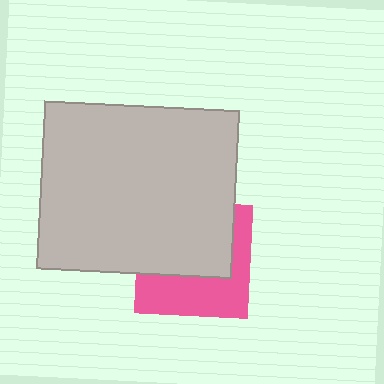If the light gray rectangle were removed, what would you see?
You would see the complete pink square.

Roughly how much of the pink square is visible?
A small part of it is visible (roughly 44%).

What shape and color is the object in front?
The object in front is a light gray rectangle.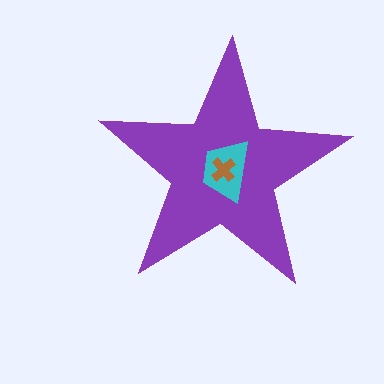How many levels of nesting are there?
3.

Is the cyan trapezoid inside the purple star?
Yes.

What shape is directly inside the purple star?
The cyan trapezoid.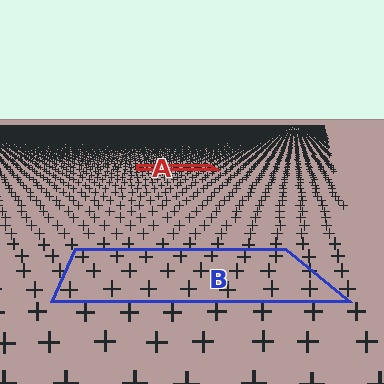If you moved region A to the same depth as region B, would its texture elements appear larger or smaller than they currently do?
They would appear larger. At a closer depth, the same texture elements are projected at a bigger on-screen size.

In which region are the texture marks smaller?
The texture marks are smaller in region A, because it is farther away.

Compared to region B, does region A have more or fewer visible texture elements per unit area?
Region A has more texture elements per unit area — they are packed more densely because it is farther away.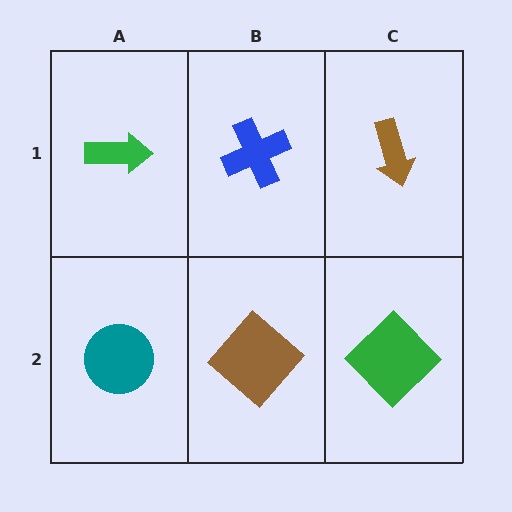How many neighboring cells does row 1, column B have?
3.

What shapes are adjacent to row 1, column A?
A teal circle (row 2, column A), a blue cross (row 1, column B).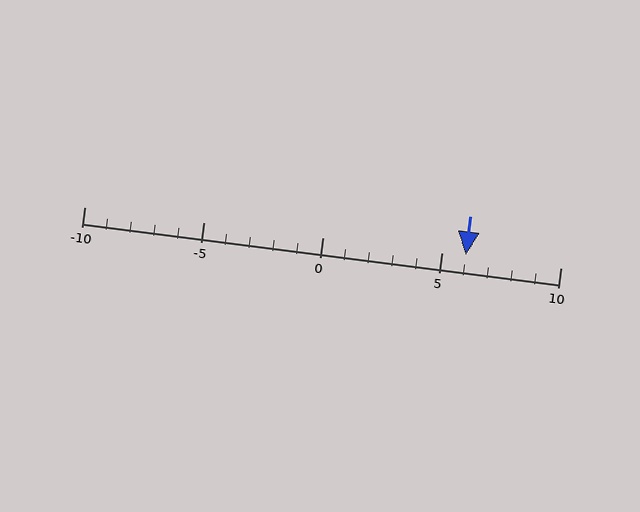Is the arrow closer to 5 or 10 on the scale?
The arrow is closer to 5.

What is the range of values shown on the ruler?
The ruler shows values from -10 to 10.